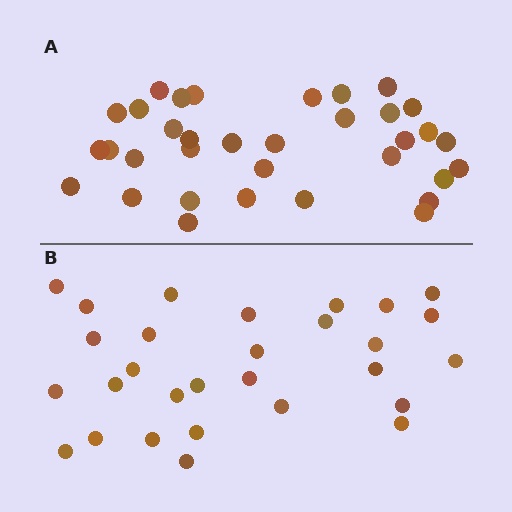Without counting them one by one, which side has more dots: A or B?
Region A (the top region) has more dots.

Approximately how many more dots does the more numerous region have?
Region A has about 5 more dots than region B.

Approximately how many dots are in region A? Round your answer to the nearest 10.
About 30 dots. (The exact count is 34, which rounds to 30.)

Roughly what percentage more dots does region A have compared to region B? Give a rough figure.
About 15% more.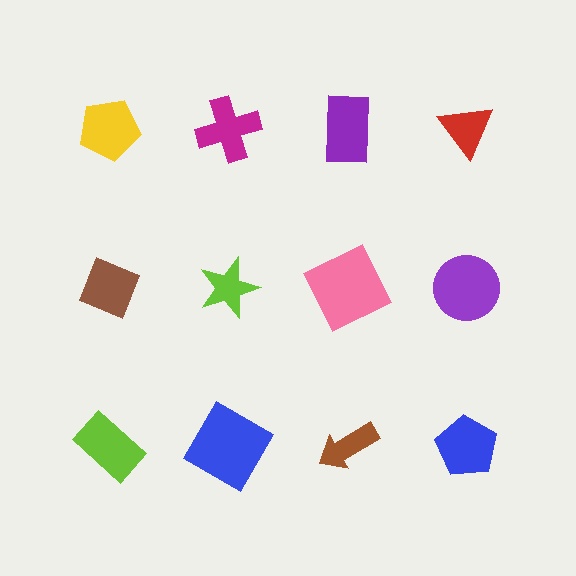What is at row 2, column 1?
A brown diamond.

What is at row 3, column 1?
A lime rectangle.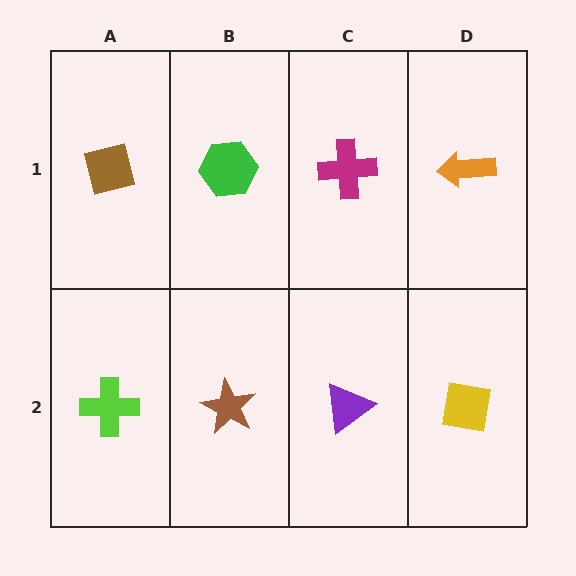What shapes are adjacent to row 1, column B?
A brown star (row 2, column B), a brown square (row 1, column A), a magenta cross (row 1, column C).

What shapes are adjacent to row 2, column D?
An orange arrow (row 1, column D), a purple triangle (row 2, column C).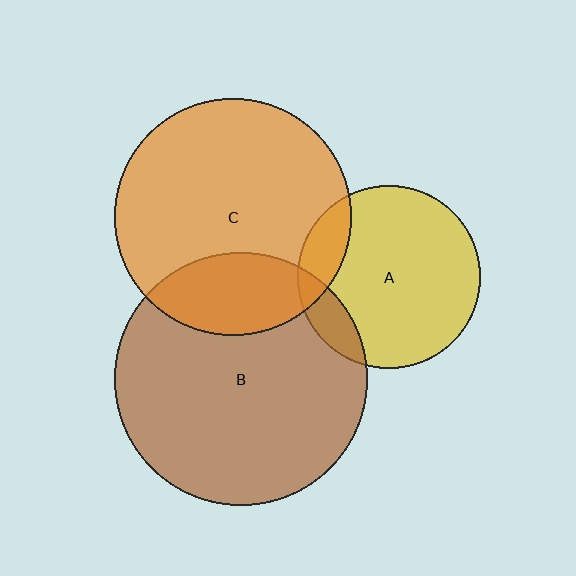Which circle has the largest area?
Circle B (brown).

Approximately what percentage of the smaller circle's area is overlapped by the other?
Approximately 25%.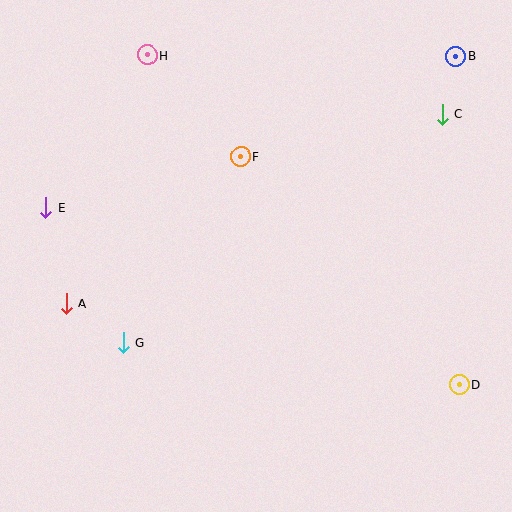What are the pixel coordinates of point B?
Point B is at (456, 56).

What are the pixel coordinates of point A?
Point A is at (66, 304).